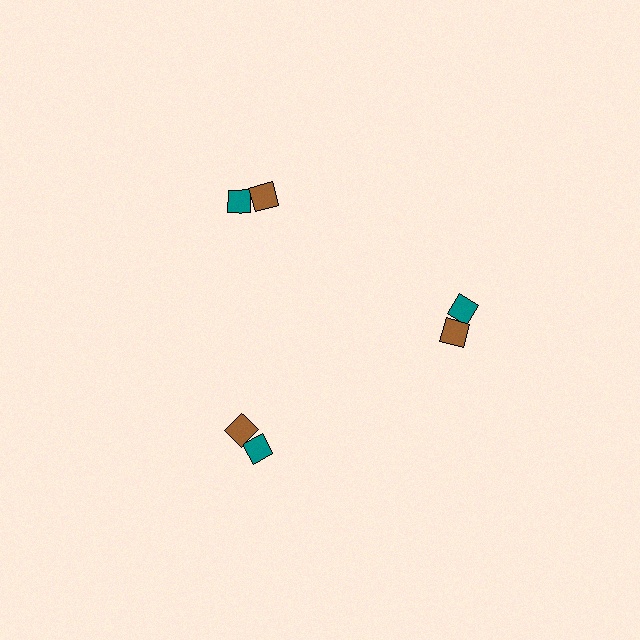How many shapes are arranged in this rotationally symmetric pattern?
There are 6 shapes, arranged in 3 groups of 2.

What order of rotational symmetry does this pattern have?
This pattern has 3-fold rotational symmetry.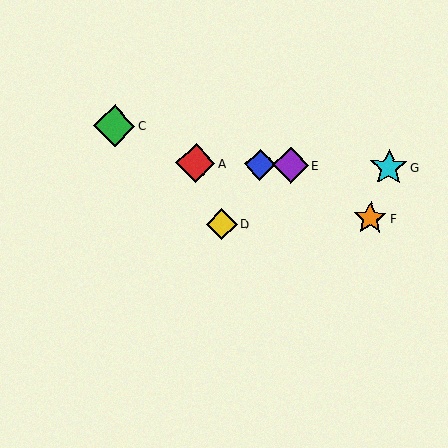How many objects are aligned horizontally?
4 objects (A, B, E, G) are aligned horizontally.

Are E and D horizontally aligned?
No, E is at y≈165 and D is at y≈224.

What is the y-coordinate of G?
Object G is at y≈167.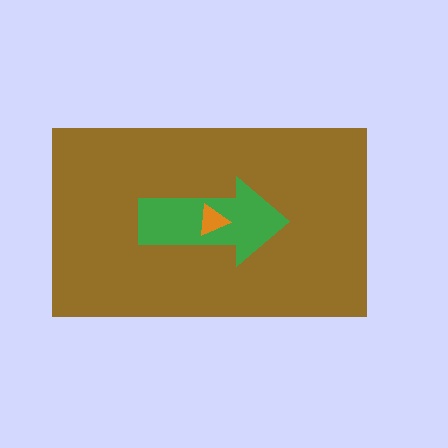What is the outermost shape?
The brown rectangle.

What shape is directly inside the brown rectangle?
The green arrow.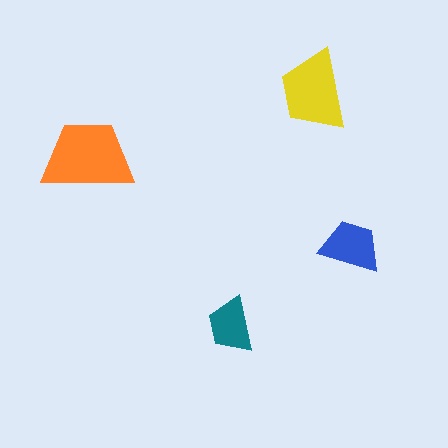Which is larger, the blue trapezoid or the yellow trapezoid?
The yellow one.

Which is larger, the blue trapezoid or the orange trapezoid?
The orange one.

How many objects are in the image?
There are 4 objects in the image.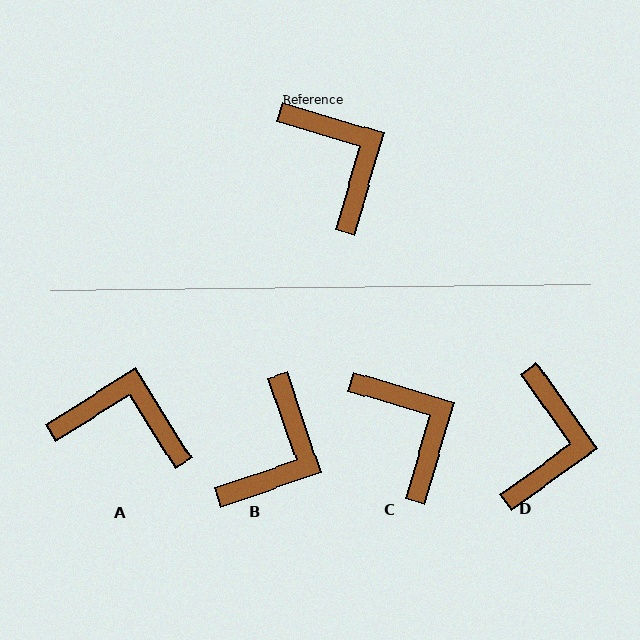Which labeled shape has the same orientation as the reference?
C.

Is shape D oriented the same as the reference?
No, it is off by about 38 degrees.